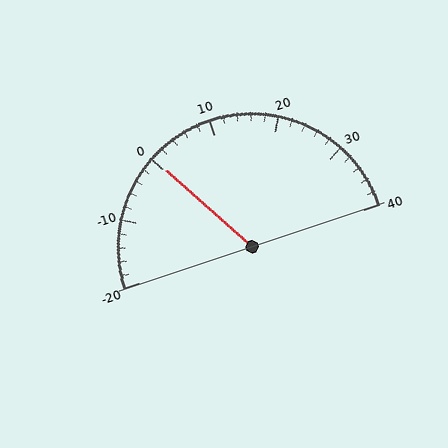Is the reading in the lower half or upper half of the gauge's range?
The reading is in the lower half of the range (-20 to 40).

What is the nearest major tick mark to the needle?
The nearest major tick mark is 0.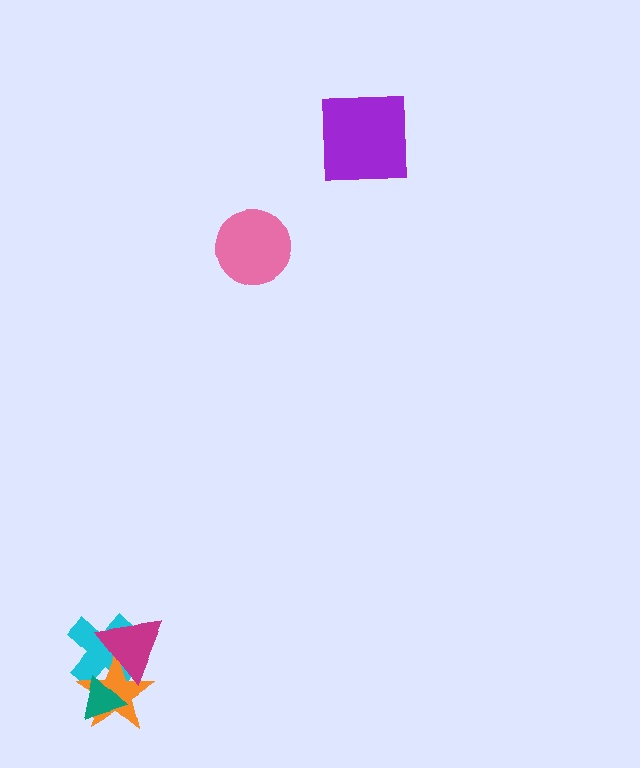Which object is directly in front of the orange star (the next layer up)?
The teal triangle is directly in front of the orange star.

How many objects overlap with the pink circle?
0 objects overlap with the pink circle.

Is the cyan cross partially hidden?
Yes, it is partially covered by another shape.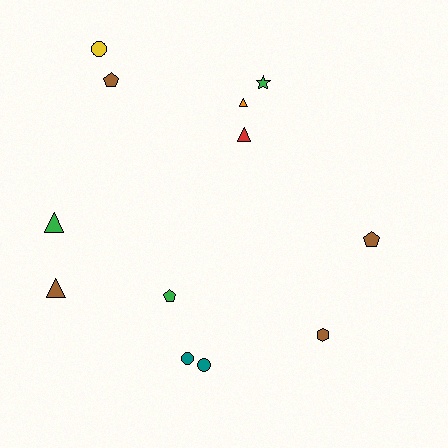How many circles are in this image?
There are 3 circles.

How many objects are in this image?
There are 12 objects.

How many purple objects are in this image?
There are no purple objects.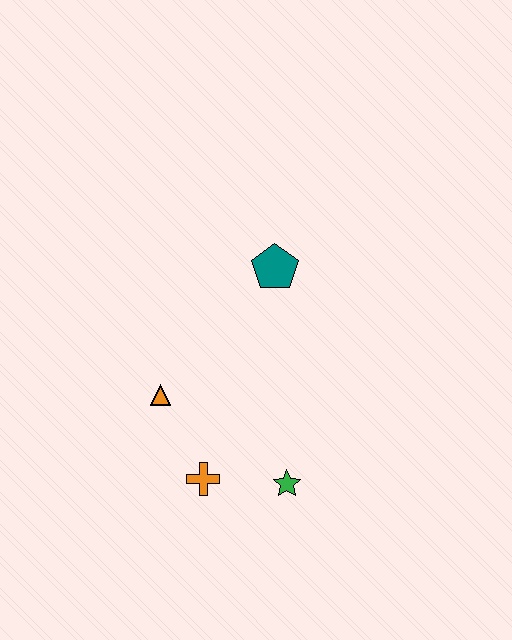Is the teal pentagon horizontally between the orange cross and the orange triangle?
No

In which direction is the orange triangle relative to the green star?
The orange triangle is to the left of the green star.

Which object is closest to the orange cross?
The green star is closest to the orange cross.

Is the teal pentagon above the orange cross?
Yes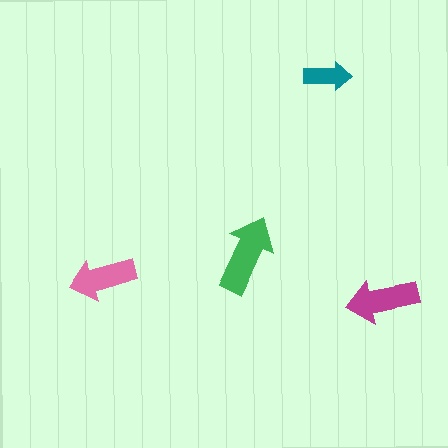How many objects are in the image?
There are 4 objects in the image.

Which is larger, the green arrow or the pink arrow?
The green one.